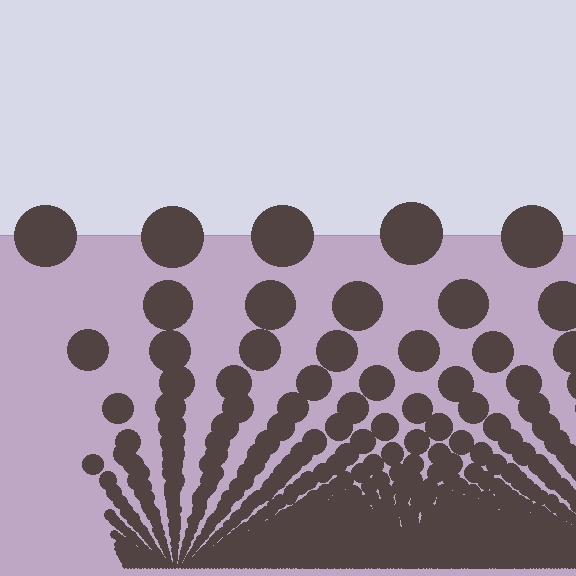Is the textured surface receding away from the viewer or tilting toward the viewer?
The surface appears to tilt toward the viewer. Texture elements get larger and sparser toward the top.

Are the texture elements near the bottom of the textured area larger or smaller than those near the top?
Smaller. The gradient is inverted — elements near the bottom are smaller and denser.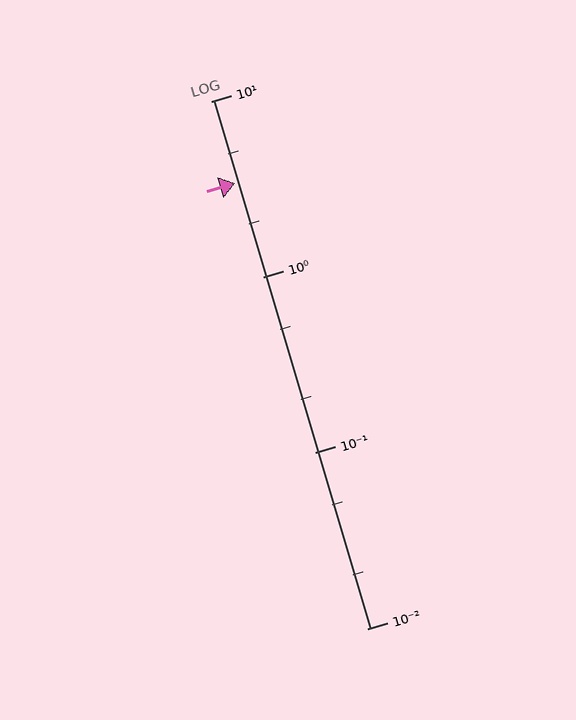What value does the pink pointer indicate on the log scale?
The pointer indicates approximately 3.4.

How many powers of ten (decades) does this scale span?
The scale spans 3 decades, from 0.01 to 10.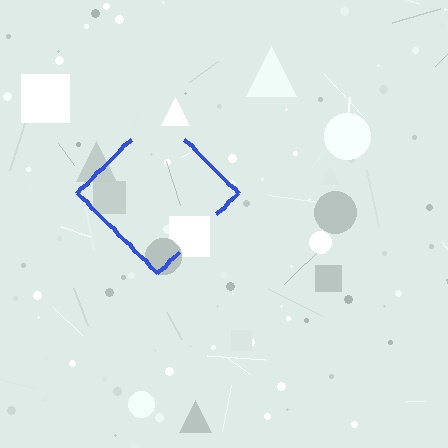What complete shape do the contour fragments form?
The contour fragments form a diamond.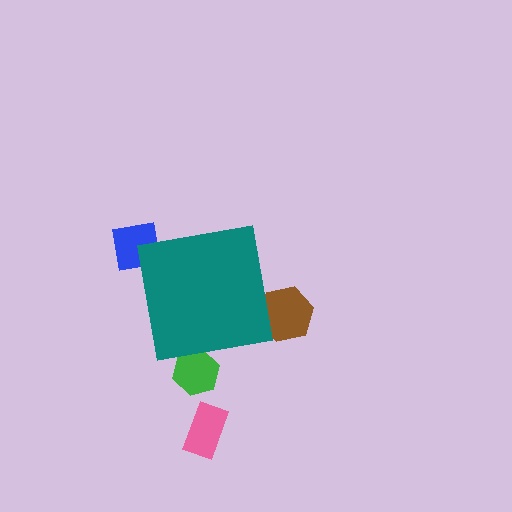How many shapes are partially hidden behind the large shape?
3 shapes are partially hidden.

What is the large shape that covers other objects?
A teal square.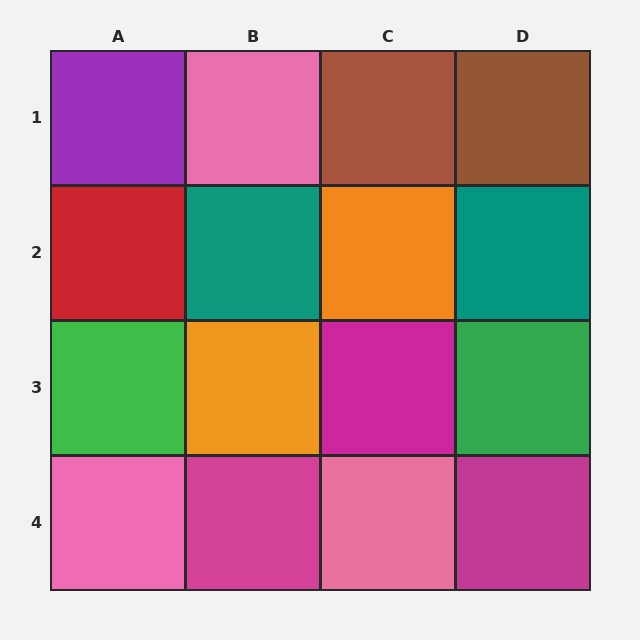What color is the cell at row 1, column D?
Brown.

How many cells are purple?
1 cell is purple.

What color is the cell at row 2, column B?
Teal.